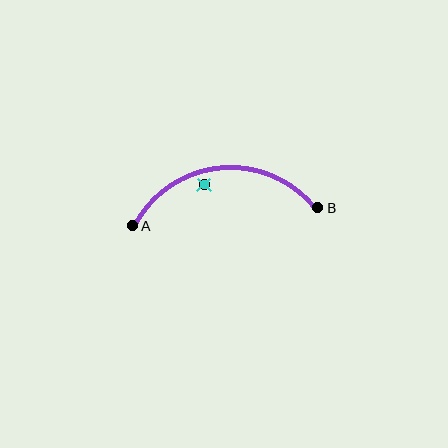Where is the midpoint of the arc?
The arc midpoint is the point on the curve farthest from the straight line joining A and B. It sits above that line.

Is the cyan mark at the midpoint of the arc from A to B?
No — the cyan mark does not lie on the arc at all. It sits slightly inside the curve.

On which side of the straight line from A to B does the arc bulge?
The arc bulges above the straight line connecting A and B.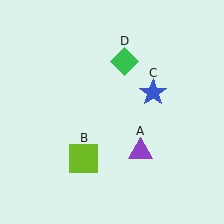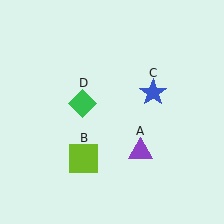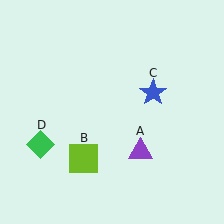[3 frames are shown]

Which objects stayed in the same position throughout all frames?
Purple triangle (object A) and lime square (object B) and blue star (object C) remained stationary.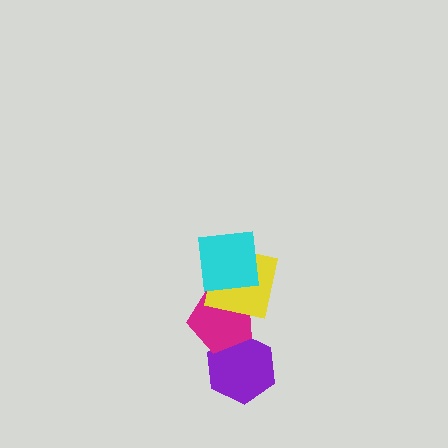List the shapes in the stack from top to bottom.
From top to bottom: the cyan square, the yellow square, the magenta pentagon, the purple hexagon.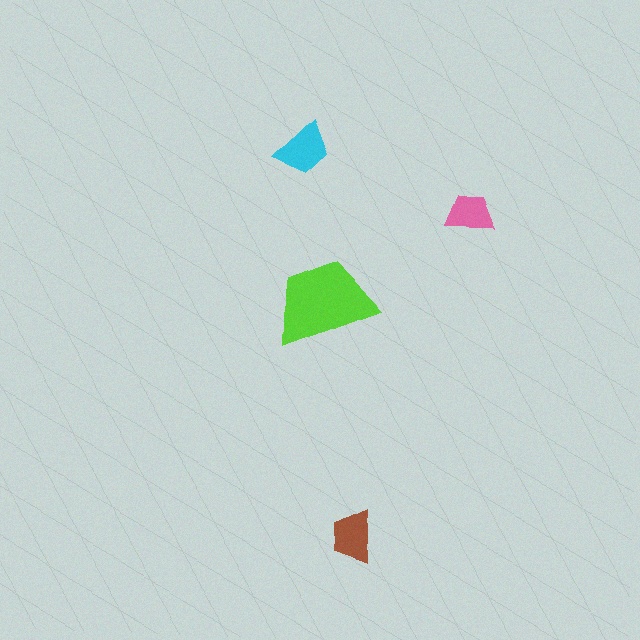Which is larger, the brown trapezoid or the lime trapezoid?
The lime one.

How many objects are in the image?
There are 4 objects in the image.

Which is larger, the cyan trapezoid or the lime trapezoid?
The lime one.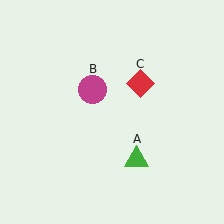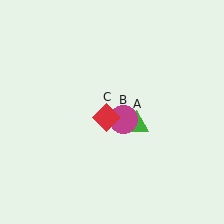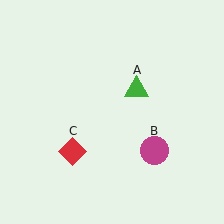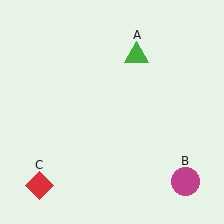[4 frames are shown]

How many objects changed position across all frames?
3 objects changed position: green triangle (object A), magenta circle (object B), red diamond (object C).